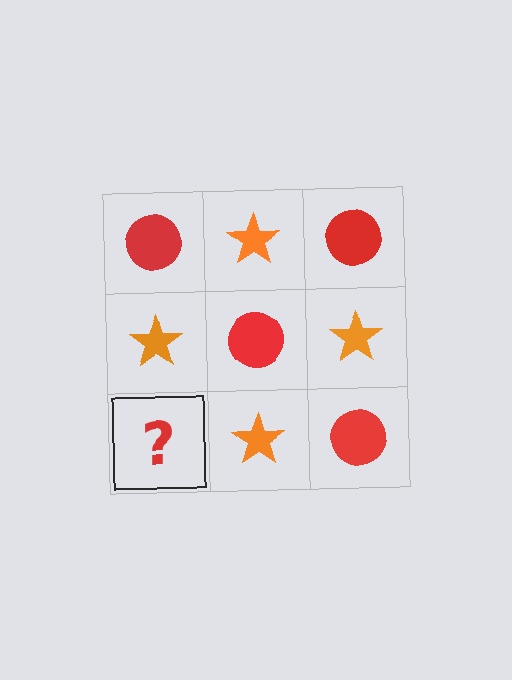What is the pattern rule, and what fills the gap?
The rule is that it alternates red circle and orange star in a checkerboard pattern. The gap should be filled with a red circle.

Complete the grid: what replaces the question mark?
The question mark should be replaced with a red circle.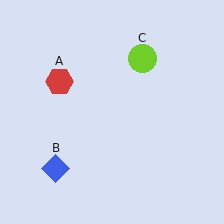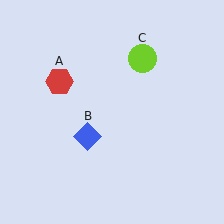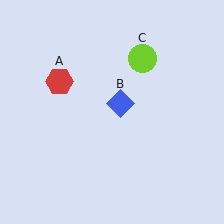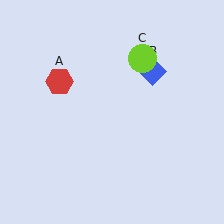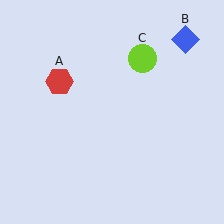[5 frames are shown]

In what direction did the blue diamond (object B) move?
The blue diamond (object B) moved up and to the right.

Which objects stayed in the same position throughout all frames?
Red hexagon (object A) and lime circle (object C) remained stationary.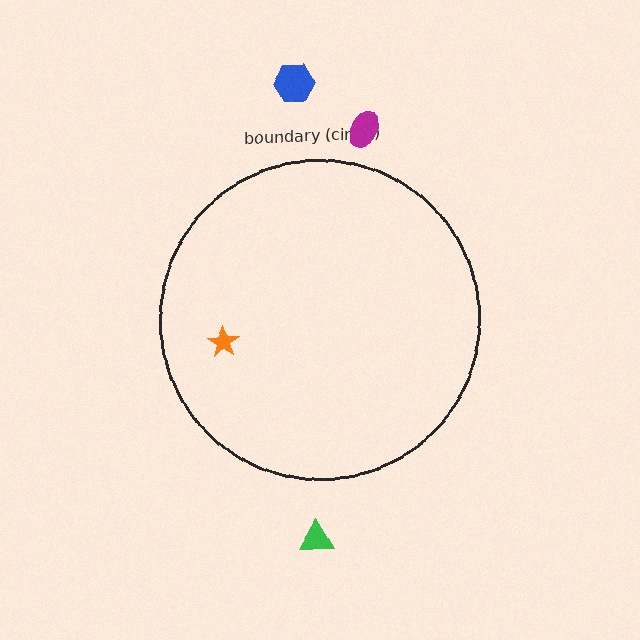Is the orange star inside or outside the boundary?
Inside.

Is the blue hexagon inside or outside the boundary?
Outside.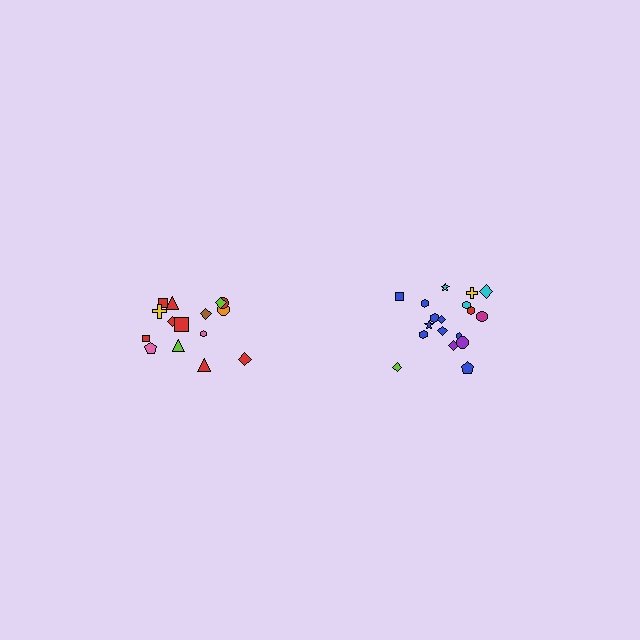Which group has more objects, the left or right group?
The right group.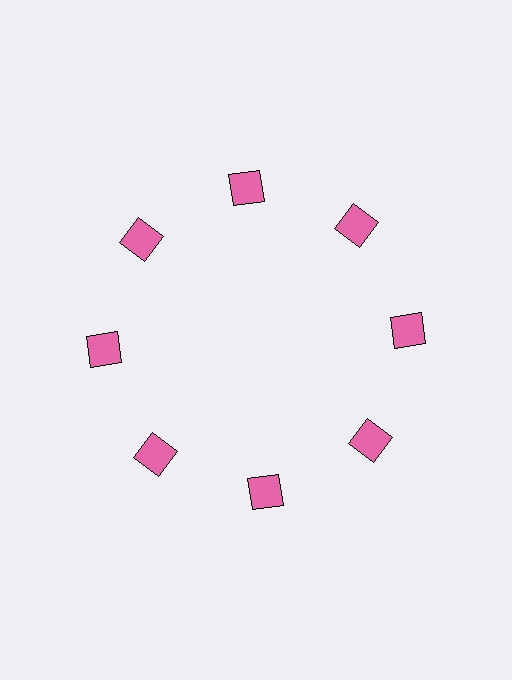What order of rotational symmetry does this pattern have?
This pattern has 8-fold rotational symmetry.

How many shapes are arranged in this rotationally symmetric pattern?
There are 8 shapes, arranged in 8 groups of 1.